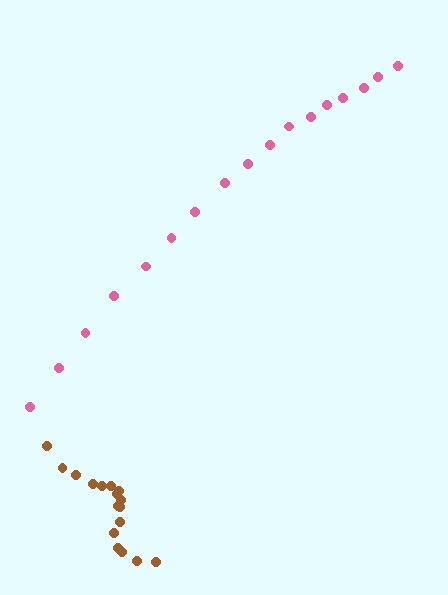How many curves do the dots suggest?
There are 2 distinct paths.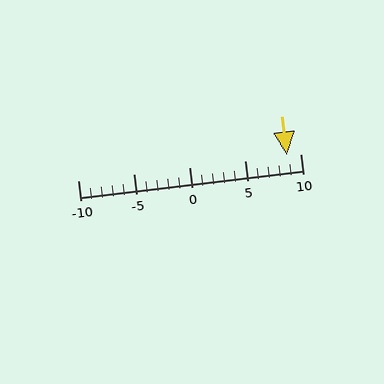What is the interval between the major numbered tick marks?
The major tick marks are spaced 5 units apart.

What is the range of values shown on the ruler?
The ruler shows values from -10 to 10.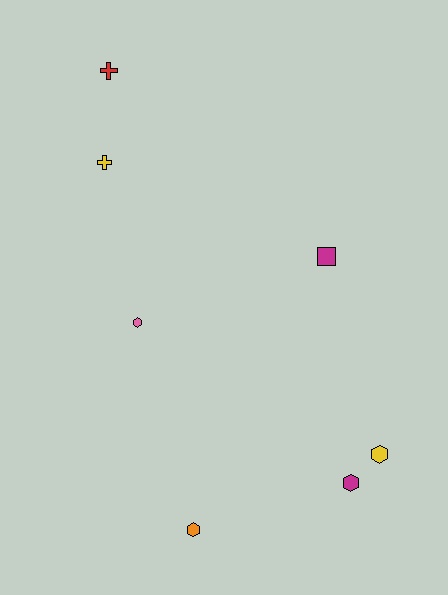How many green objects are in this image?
There are no green objects.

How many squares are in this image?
There is 1 square.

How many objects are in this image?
There are 7 objects.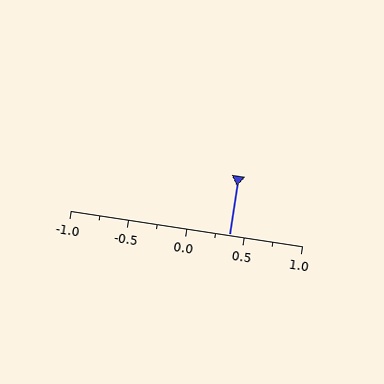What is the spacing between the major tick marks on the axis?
The major ticks are spaced 0.5 apart.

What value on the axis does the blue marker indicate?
The marker indicates approximately 0.38.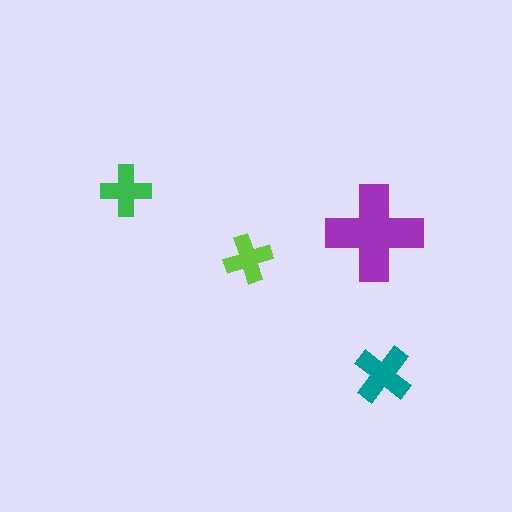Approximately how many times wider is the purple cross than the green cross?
About 2 times wider.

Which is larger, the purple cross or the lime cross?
The purple one.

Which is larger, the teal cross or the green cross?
The teal one.